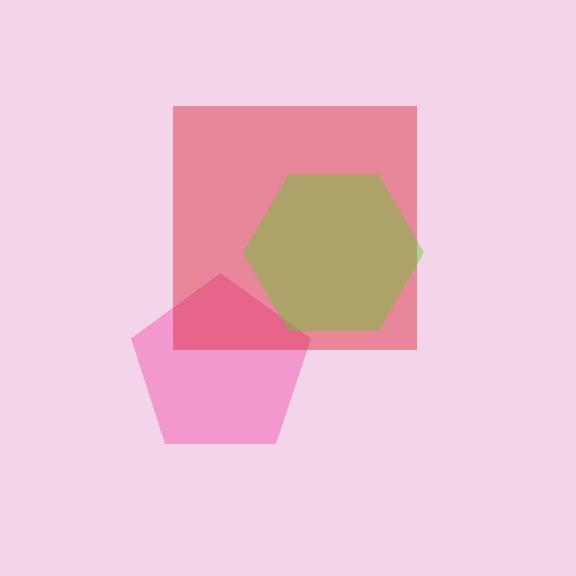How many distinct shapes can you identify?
There are 3 distinct shapes: a pink pentagon, a red square, a lime hexagon.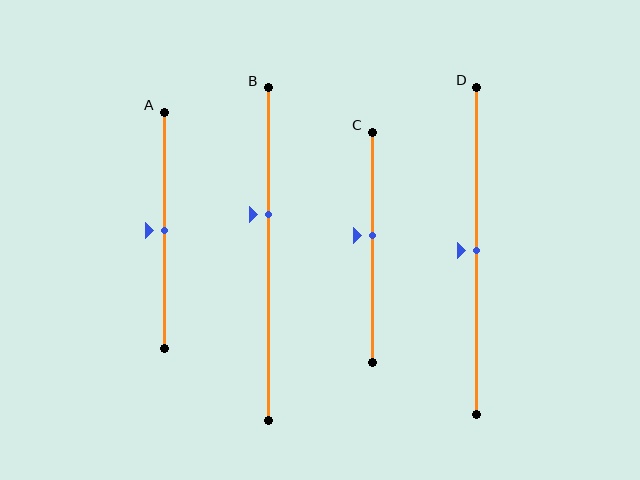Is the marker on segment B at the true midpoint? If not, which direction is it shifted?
No, the marker on segment B is shifted upward by about 12% of the segment length.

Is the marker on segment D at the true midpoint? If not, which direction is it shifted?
Yes, the marker on segment D is at the true midpoint.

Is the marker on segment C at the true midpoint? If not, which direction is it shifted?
No, the marker on segment C is shifted upward by about 5% of the segment length.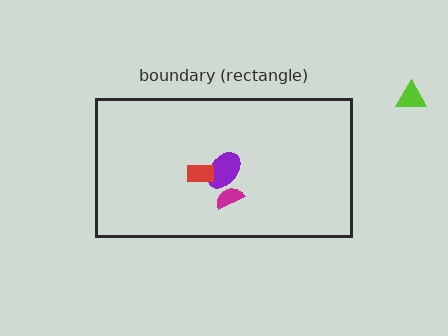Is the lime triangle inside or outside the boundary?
Outside.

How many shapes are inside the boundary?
3 inside, 1 outside.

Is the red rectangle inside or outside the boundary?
Inside.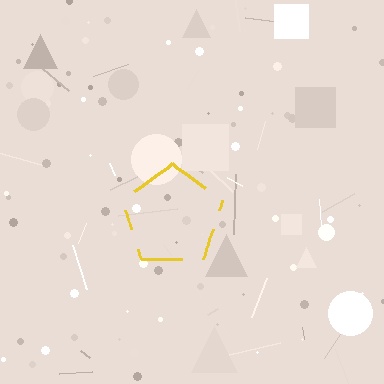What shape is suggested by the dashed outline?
The dashed outline suggests a pentagon.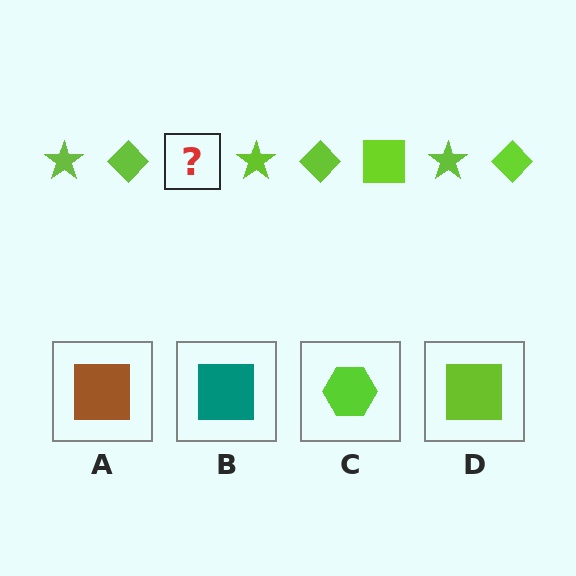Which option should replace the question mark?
Option D.